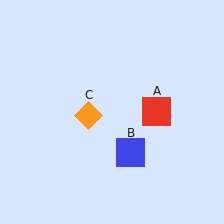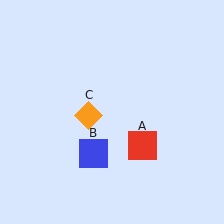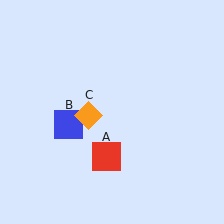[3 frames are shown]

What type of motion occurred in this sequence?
The red square (object A), blue square (object B) rotated clockwise around the center of the scene.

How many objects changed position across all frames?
2 objects changed position: red square (object A), blue square (object B).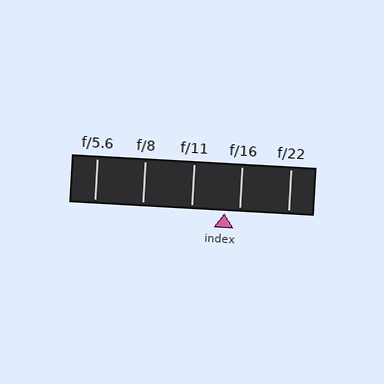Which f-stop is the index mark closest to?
The index mark is closest to f/16.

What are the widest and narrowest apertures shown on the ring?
The widest aperture shown is f/5.6 and the narrowest is f/22.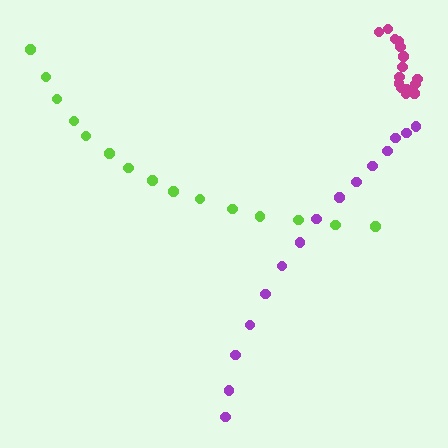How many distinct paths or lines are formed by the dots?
There are 3 distinct paths.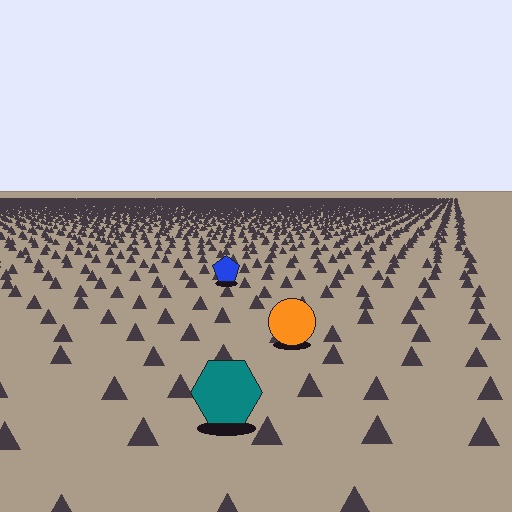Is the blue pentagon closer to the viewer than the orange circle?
No. The orange circle is closer — you can tell from the texture gradient: the ground texture is coarser near it.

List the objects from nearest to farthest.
From nearest to farthest: the teal hexagon, the orange circle, the blue pentagon.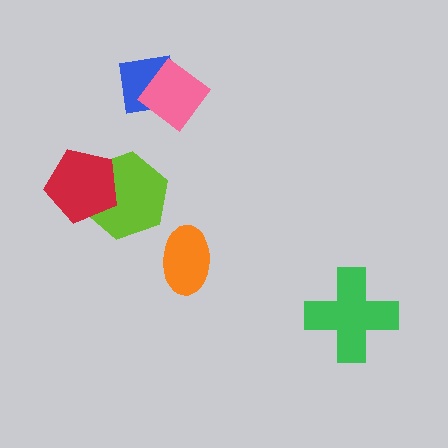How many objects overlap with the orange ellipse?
0 objects overlap with the orange ellipse.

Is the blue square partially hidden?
Yes, it is partially covered by another shape.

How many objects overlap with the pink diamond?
1 object overlaps with the pink diamond.